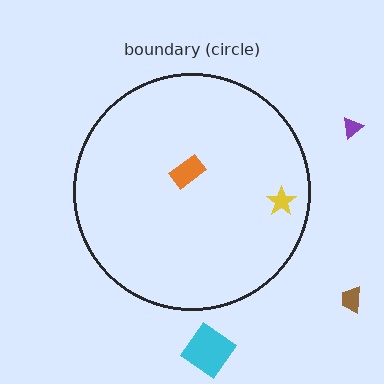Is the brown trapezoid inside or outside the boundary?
Outside.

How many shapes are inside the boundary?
2 inside, 3 outside.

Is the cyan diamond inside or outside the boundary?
Outside.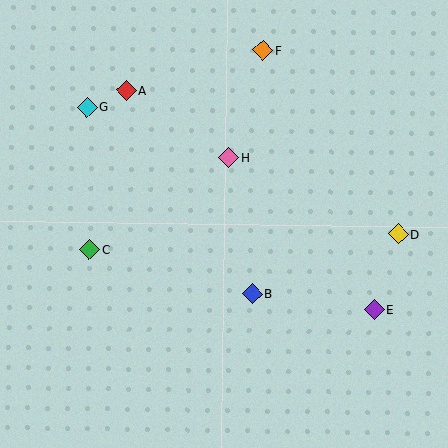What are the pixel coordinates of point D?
Point D is at (398, 234).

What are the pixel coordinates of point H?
Point H is at (229, 158).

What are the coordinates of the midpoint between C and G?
The midpoint between C and G is at (88, 179).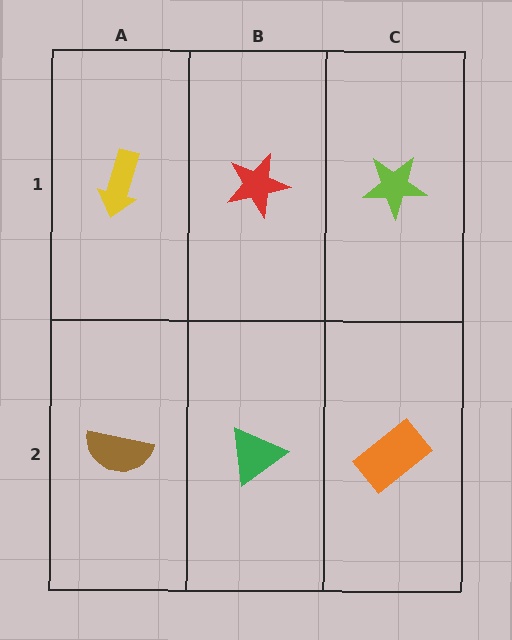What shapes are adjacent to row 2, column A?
A yellow arrow (row 1, column A), a green triangle (row 2, column B).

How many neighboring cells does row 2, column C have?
2.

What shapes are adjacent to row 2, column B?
A red star (row 1, column B), a brown semicircle (row 2, column A), an orange rectangle (row 2, column C).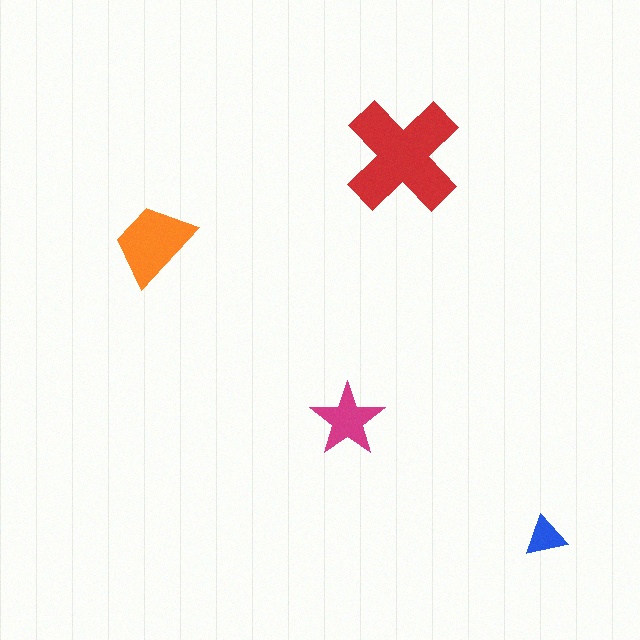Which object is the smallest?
The blue triangle.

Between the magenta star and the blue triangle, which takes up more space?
The magenta star.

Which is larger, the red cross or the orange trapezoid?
The red cross.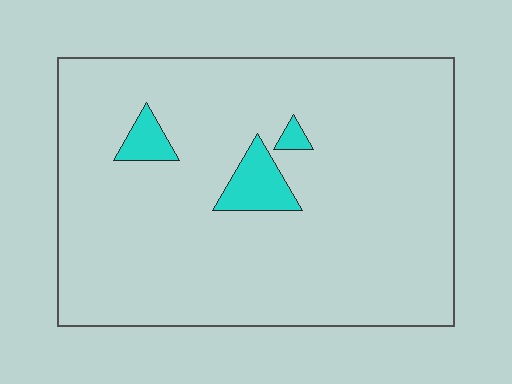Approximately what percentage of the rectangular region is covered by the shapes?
Approximately 5%.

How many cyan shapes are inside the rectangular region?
3.